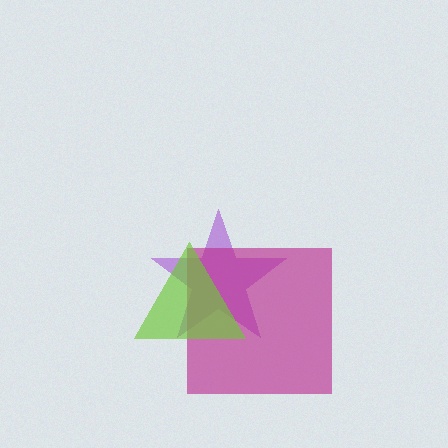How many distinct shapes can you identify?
There are 3 distinct shapes: a purple star, a magenta square, a lime triangle.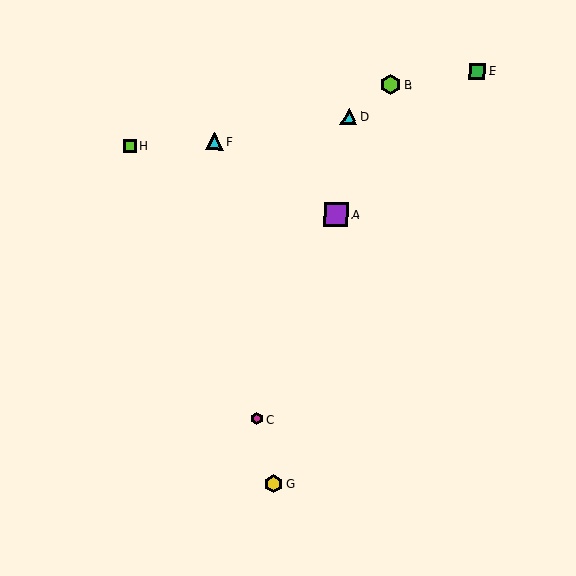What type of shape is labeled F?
Shape F is a cyan triangle.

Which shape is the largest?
The purple square (labeled A) is the largest.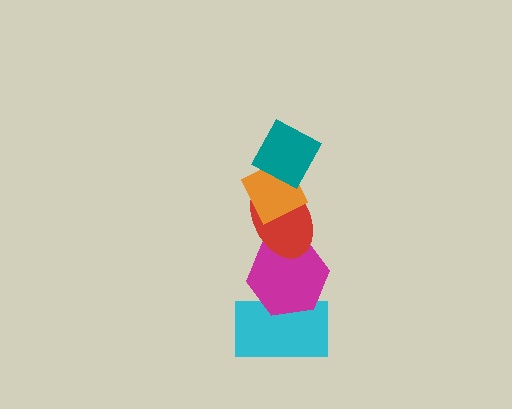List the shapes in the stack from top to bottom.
From top to bottom: the teal diamond, the orange diamond, the red ellipse, the magenta hexagon, the cyan rectangle.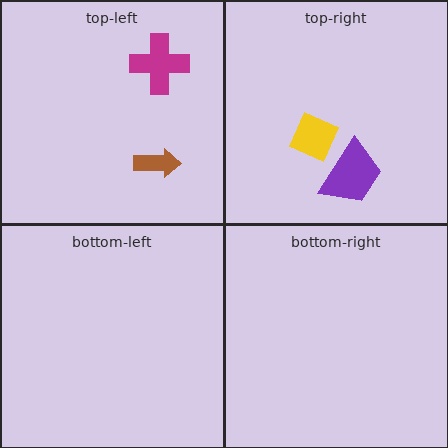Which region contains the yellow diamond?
The top-right region.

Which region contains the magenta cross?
The top-left region.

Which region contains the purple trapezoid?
The top-right region.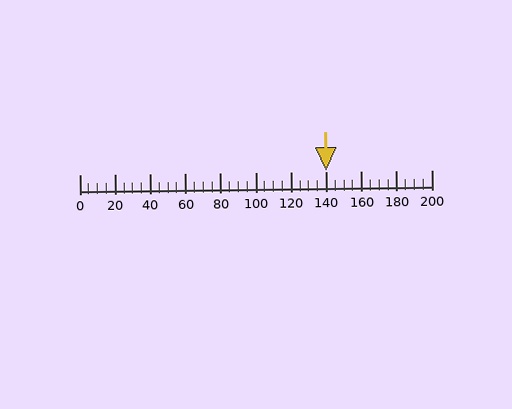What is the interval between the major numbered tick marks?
The major tick marks are spaced 20 units apart.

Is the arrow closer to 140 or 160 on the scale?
The arrow is closer to 140.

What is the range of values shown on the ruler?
The ruler shows values from 0 to 200.